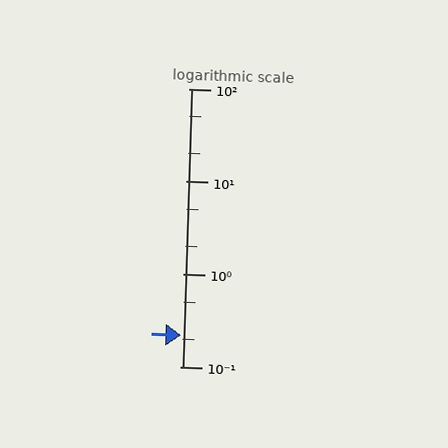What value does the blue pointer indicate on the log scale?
The pointer indicates approximately 0.22.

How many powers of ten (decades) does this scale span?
The scale spans 3 decades, from 0.1 to 100.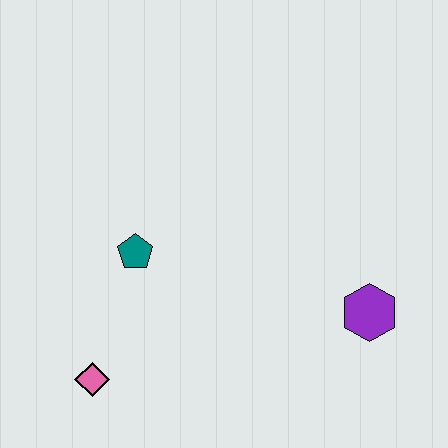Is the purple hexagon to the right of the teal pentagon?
Yes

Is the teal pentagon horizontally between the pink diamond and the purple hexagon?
Yes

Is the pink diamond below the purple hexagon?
Yes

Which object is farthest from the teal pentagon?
The purple hexagon is farthest from the teal pentagon.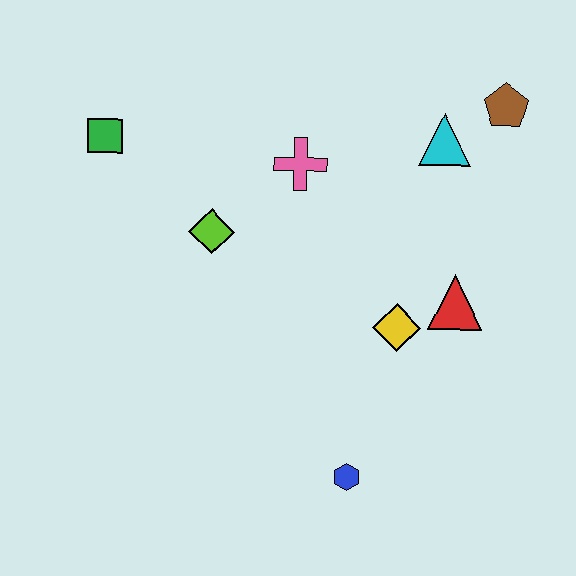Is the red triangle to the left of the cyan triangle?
No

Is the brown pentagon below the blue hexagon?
No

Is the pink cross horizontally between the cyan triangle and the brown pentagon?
No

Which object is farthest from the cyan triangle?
The blue hexagon is farthest from the cyan triangle.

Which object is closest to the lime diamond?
The pink cross is closest to the lime diamond.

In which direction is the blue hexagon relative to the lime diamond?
The blue hexagon is below the lime diamond.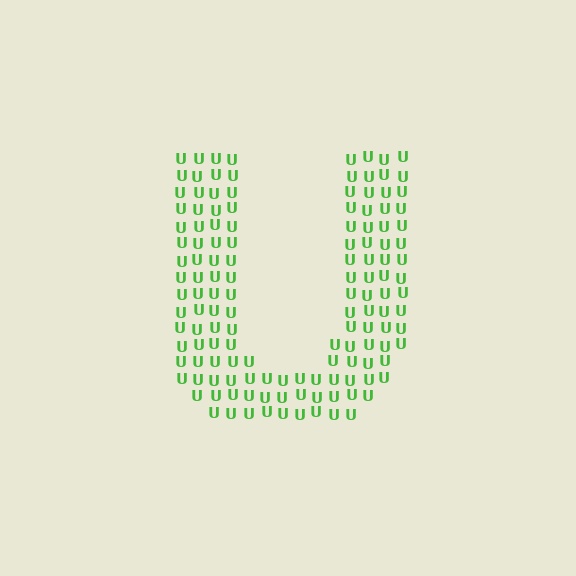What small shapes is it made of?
It is made of small letter U's.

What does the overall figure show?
The overall figure shows the letter U.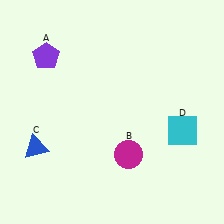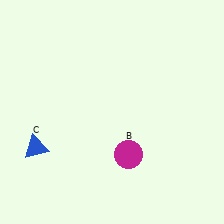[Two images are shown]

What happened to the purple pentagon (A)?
The purple pentagon (A) was removed in Image 2. It was in the top-left area of Image 1.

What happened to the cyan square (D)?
The cyan square (D) was removed in Image 2. It was in the bottom-right area of Image 1.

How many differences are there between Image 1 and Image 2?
There are 2 differences between the two images.